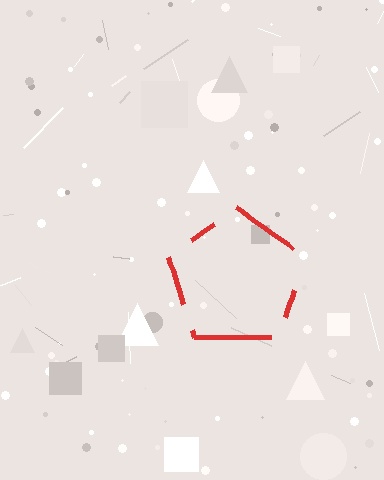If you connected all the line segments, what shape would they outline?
They would outline a pentagon.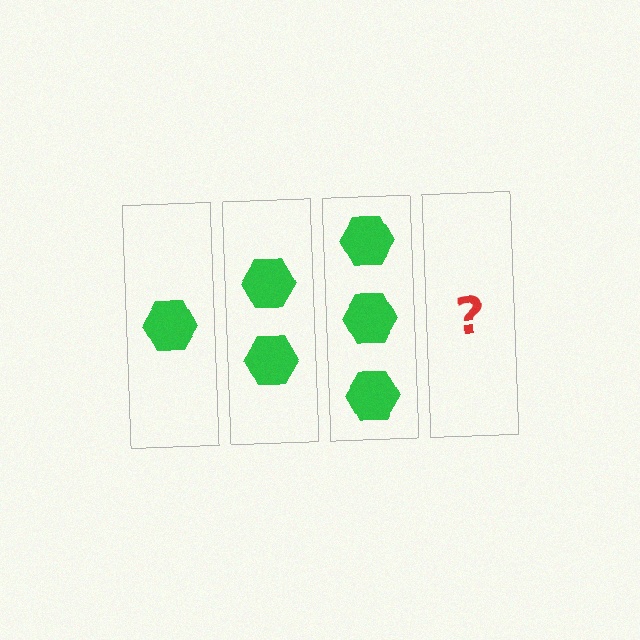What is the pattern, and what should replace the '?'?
The pattern is that each step adds one more hexagon. The '?' should be 4 hexagons.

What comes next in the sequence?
The next element should be 4 hexagons.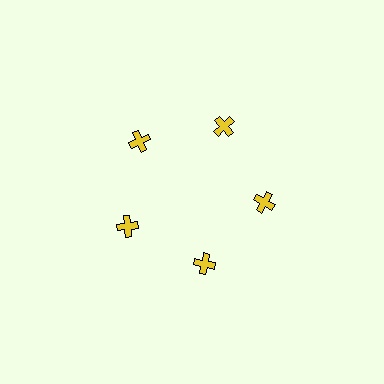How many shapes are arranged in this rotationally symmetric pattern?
There are 5 shapes, arranged in 5 groups of 1.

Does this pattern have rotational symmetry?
Yes, this pattern has 5-fold rotational symmetry. It looks the same after rotating 72 degrees around the center.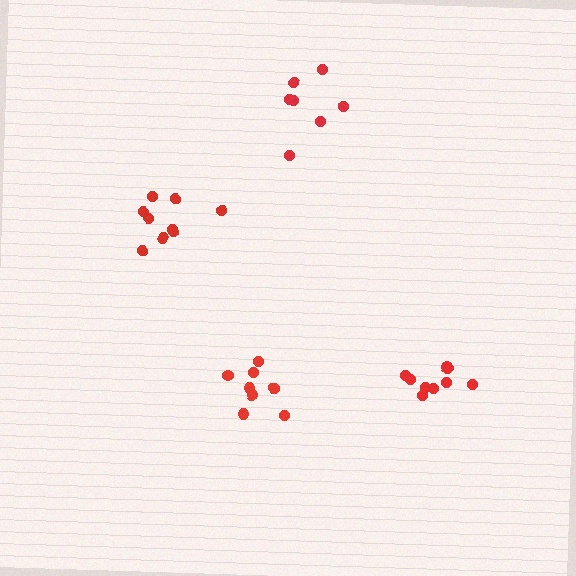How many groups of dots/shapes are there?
There are 4 groups.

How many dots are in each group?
Group 1: 7 dots, Group 2: 9 dots, Group 3: 9 dots, Group 4: 9 dots (34 total).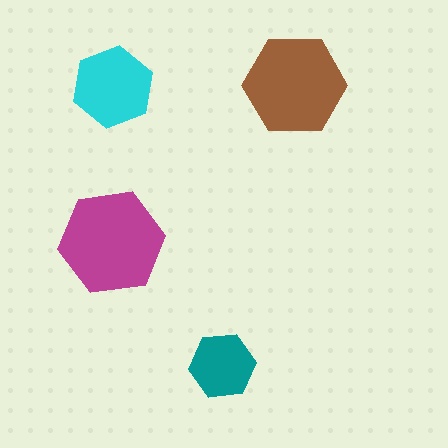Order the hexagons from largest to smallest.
the magenta one, the brown one, the cyan one, the teal one.